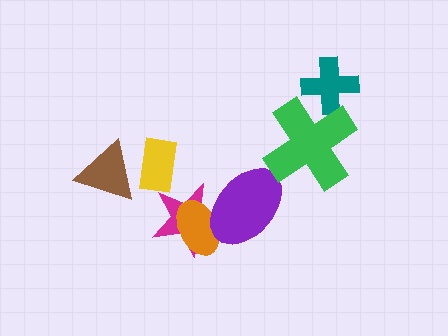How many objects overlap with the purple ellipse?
2 objects overlap with the purple ellipse.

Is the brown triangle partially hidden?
Yes, it is partially covered by another shape.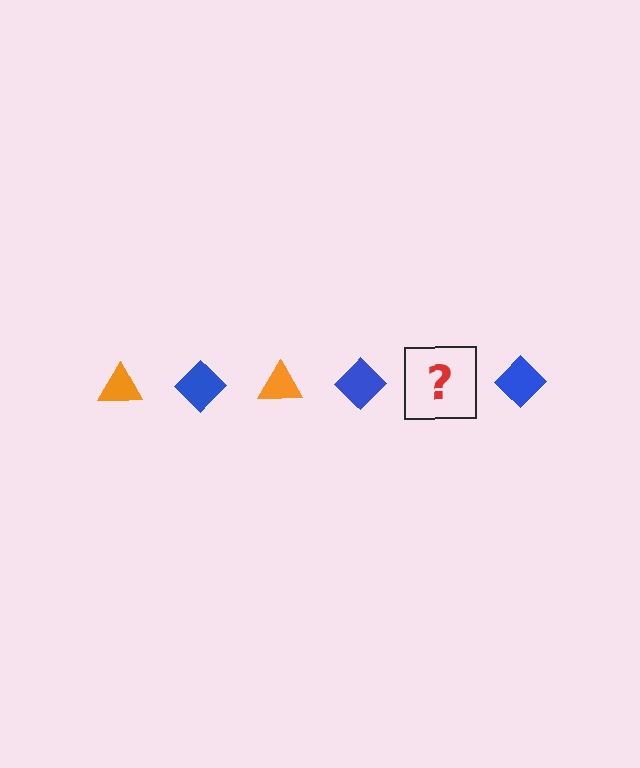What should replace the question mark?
The question mark should be replaced with an orange triangle.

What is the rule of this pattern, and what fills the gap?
The rule is that the pattern alternates between orange triangle and blue diamond. The gap should be filled with an orange triangle.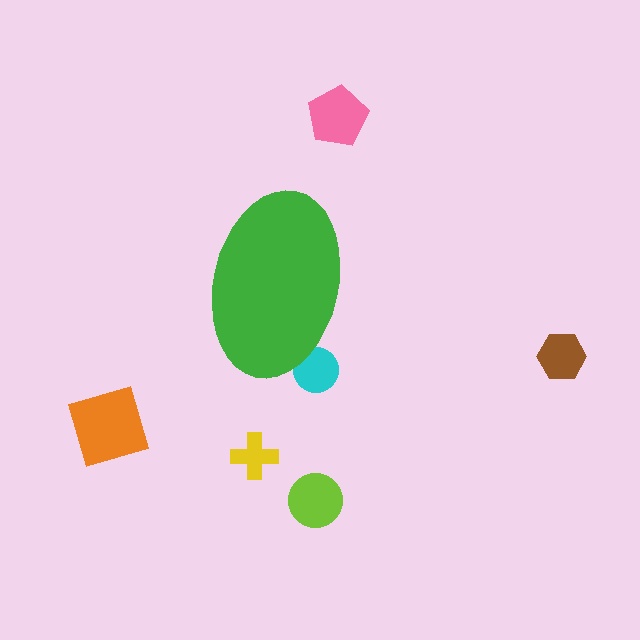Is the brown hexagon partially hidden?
No, the brown hexagon is fully visible.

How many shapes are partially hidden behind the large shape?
1 shape is partially hidden.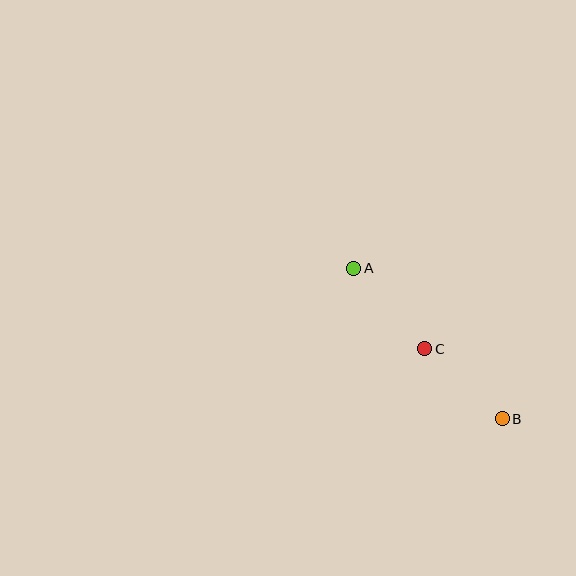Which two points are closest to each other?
Points B and C are closest to each other.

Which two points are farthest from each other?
Points A and B are farthest from each other.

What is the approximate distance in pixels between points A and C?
The distance between A and C is approximately 107 pixels.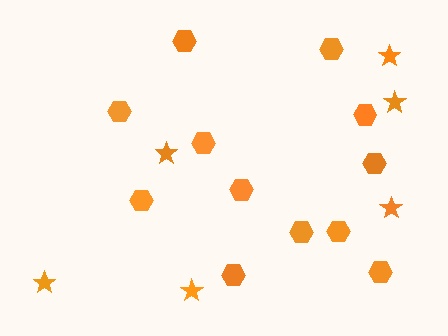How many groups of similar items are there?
There are 2 groups: one group of hexagons (12) and one group of stars (6).